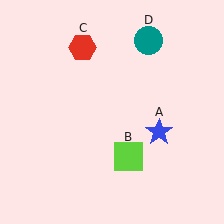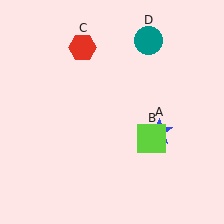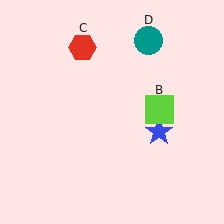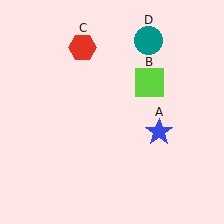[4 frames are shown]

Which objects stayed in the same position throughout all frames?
Blue star (object A) and red hexagon (object C) and teal circle (object D) remained stationary.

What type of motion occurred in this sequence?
The lime square (object B) rotated counterclockwise around the center of the scene.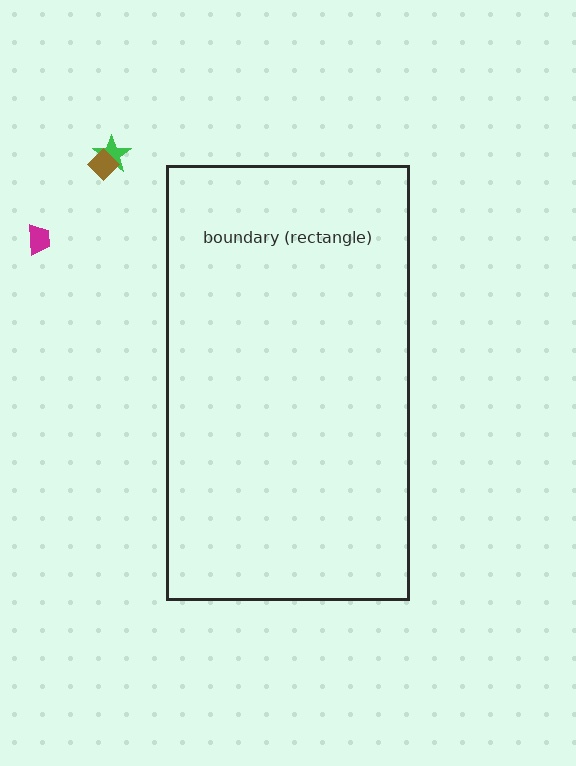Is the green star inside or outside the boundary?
Outside.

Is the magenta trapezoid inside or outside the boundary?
Outside.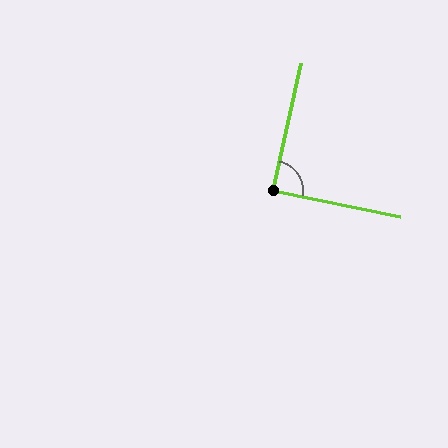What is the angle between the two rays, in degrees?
Approximately 89 degrees.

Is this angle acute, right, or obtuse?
It is approximately a right angle.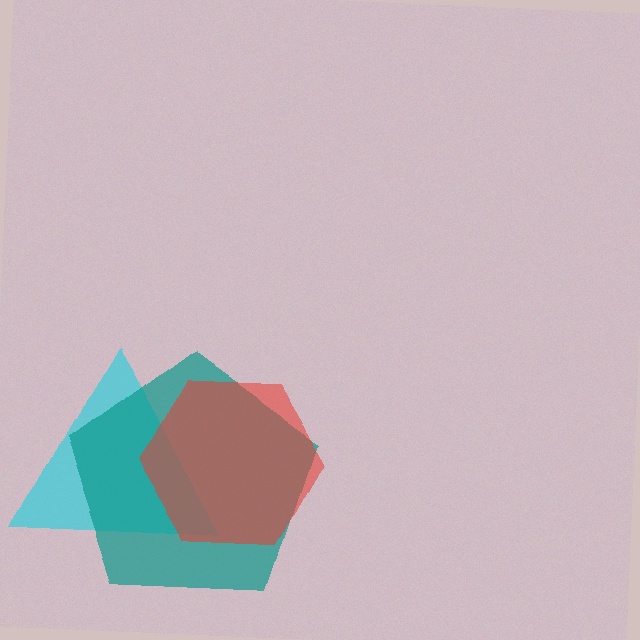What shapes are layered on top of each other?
The layered shapes are: a cyan triangle, a teal pentagon, a red hexagon.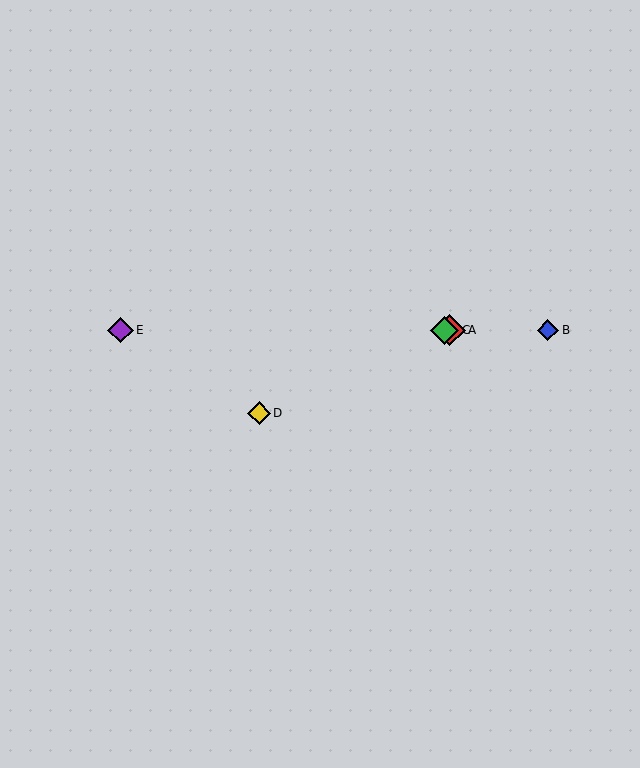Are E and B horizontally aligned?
Yes, both are at y≈330.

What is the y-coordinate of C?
Object C is at y≈330.